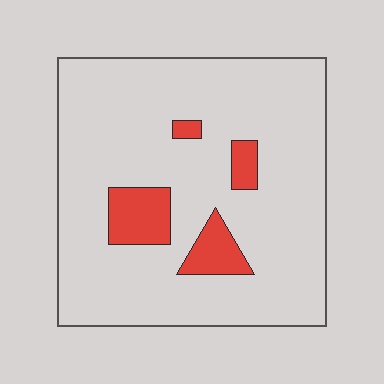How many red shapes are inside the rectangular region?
4.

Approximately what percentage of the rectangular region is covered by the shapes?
Approximately 10%.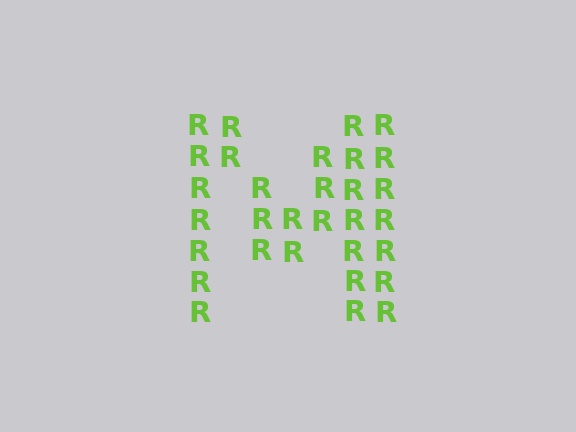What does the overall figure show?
The overall figure shows the letter M.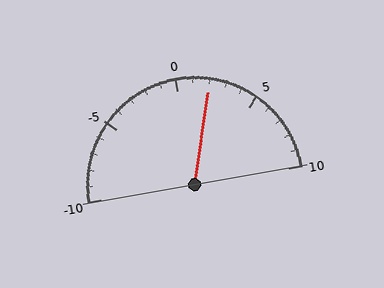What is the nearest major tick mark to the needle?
The nearest major tick mark is 0.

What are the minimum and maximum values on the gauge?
The gauge ranges from -10 to 10.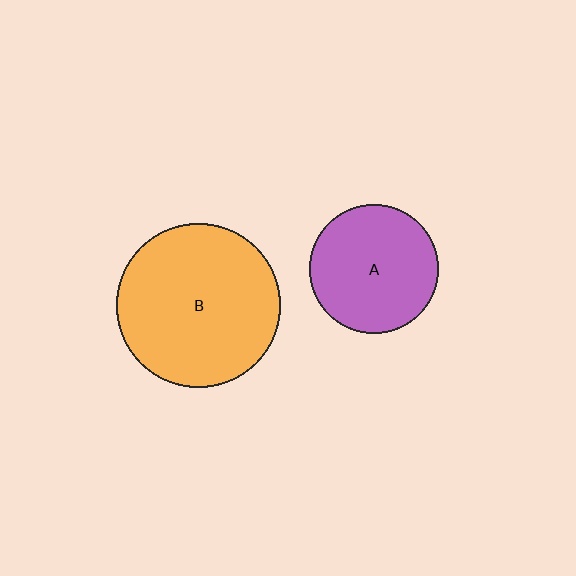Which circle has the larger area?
Circle B (orange).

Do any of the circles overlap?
No, none of the circles overlap.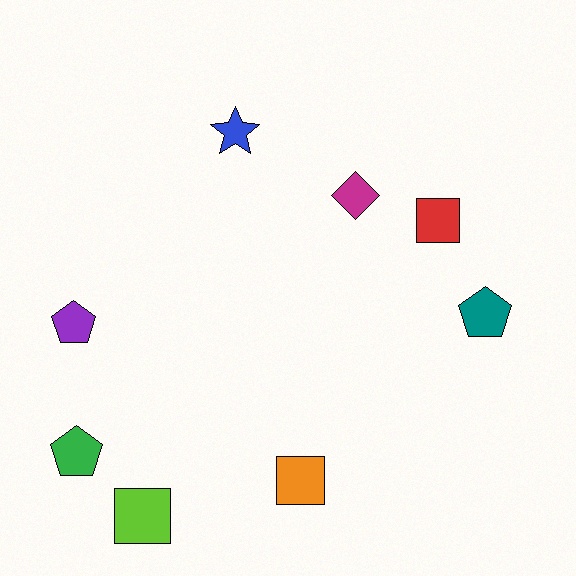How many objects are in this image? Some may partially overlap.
There are 8 objects.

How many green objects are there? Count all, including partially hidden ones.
There is 1 green object.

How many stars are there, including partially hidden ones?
There is 1 star.